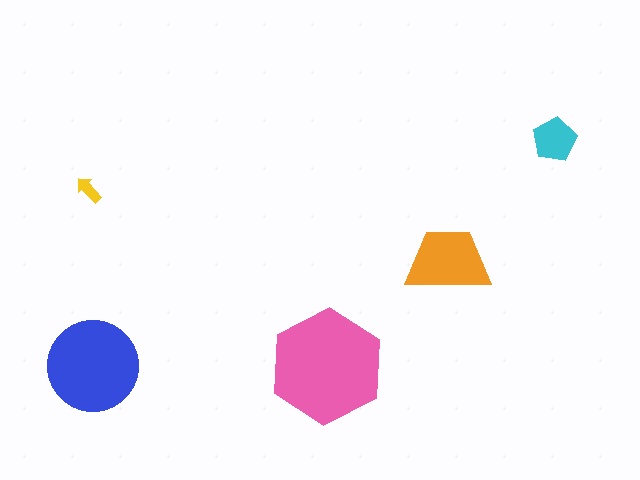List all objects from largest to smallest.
The pink hexagon, the blue circle, the orange trapezoid, the cyan pentagon, the yellow arrow.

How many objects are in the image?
There are 5 objects in the image.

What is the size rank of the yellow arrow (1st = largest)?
5th.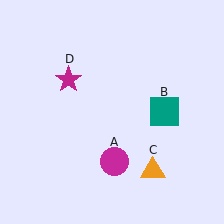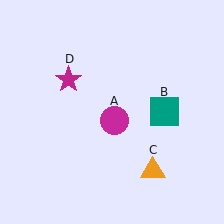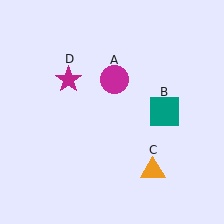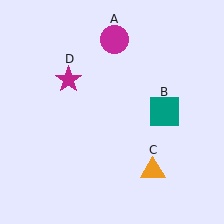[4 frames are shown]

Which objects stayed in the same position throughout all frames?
Teal square (object B) and orange triangle (object C) and magenta star (object D) remained stationary.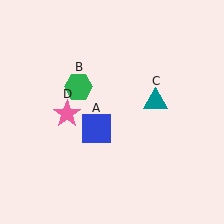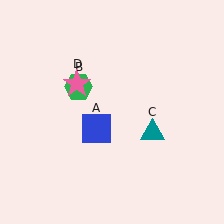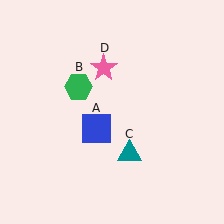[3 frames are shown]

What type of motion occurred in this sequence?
The teal triangle (object C), pink star (object D) rotated clockwise around the center of the scene.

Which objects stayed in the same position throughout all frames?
Blue square (object A) and green hexagon (object B) remained stationary.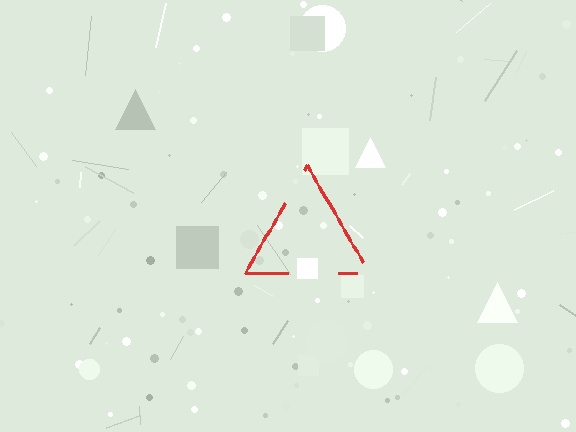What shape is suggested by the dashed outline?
The dashed outline suggests a triangle.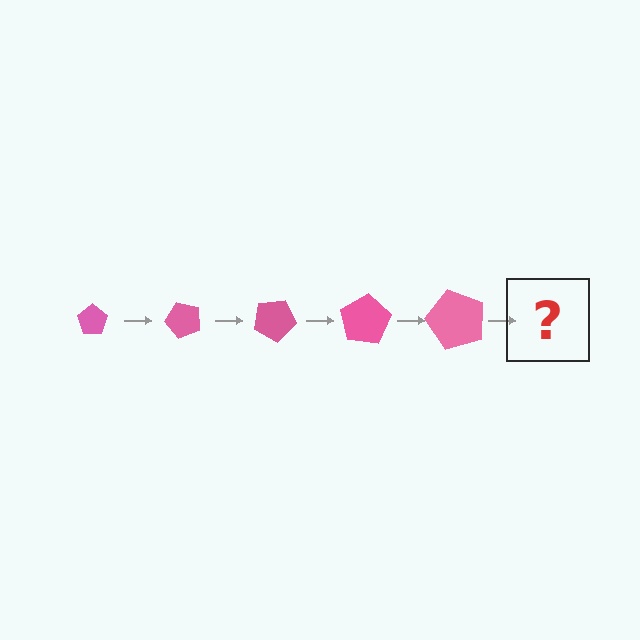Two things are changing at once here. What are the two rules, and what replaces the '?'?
The two rules are that the pentagon grows larger each step and it rotates 50 degrees each step. The '?' should be a pentagon, larger than the previous one and rotated 250 degrees from the start.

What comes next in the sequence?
The next element should be a pentagon, larger than the previous one and rotated 250 degrees from the start.